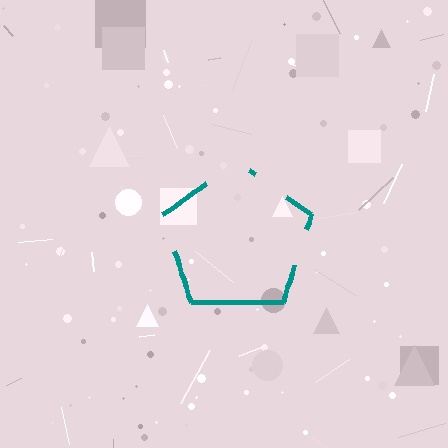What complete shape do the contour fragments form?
The contour fragments form a pentagon.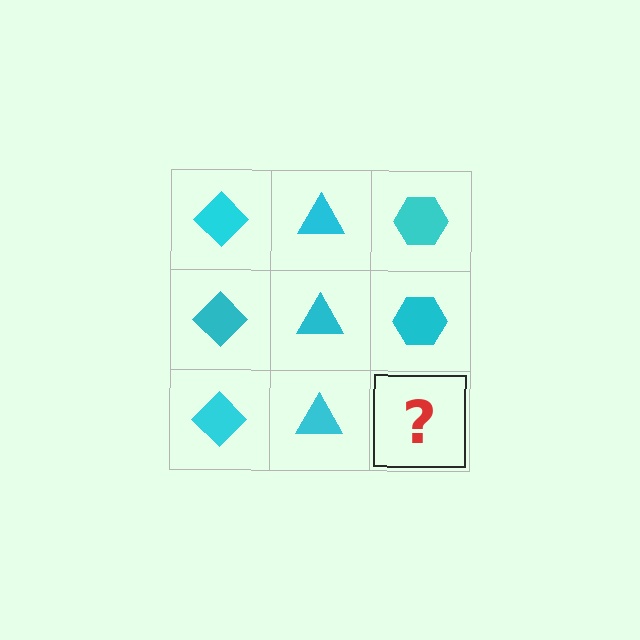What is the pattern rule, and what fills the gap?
The rule is that each column has a consistent shape. The gap should be filled with a cyan hexagon.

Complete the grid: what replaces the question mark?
The question mark should be replaced with a cyan hexagon.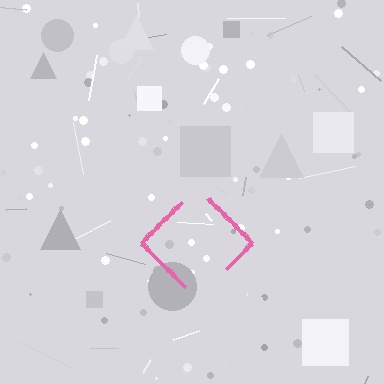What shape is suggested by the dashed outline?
The dashed outline suggests a diamond.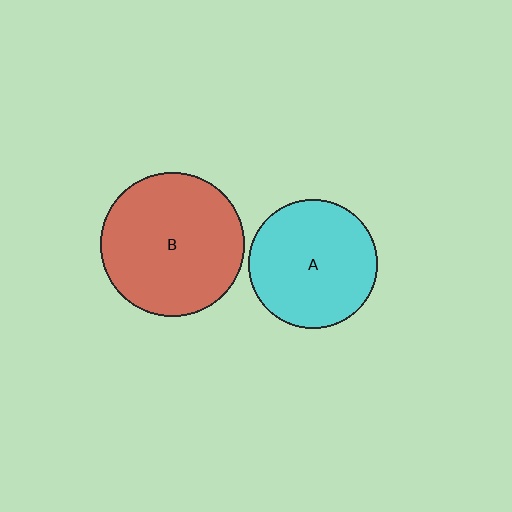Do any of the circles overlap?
No, none of the circles overlap.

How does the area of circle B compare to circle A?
Approximately 1.3 times.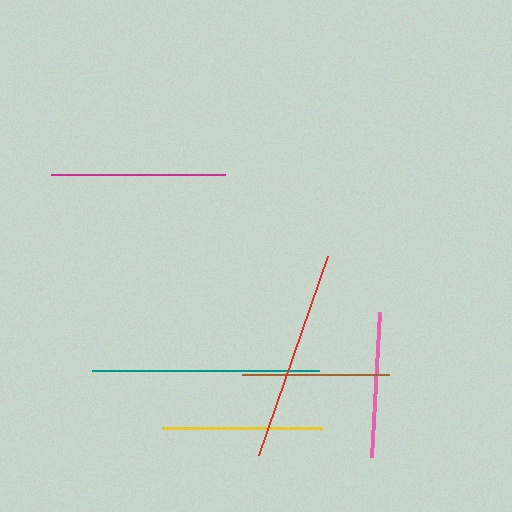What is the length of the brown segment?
The brown segment is approximately 148 pixels long.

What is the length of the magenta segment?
The magenta segment is approximately 173 pixels long.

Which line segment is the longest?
The teal line is the longest at approximately 227 pixels.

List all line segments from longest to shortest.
From longest to shortest: teal, red, magenta, yellow, brown, pink.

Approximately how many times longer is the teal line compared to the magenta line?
The teal line is approximately 1.3 times the length of the magenta line.